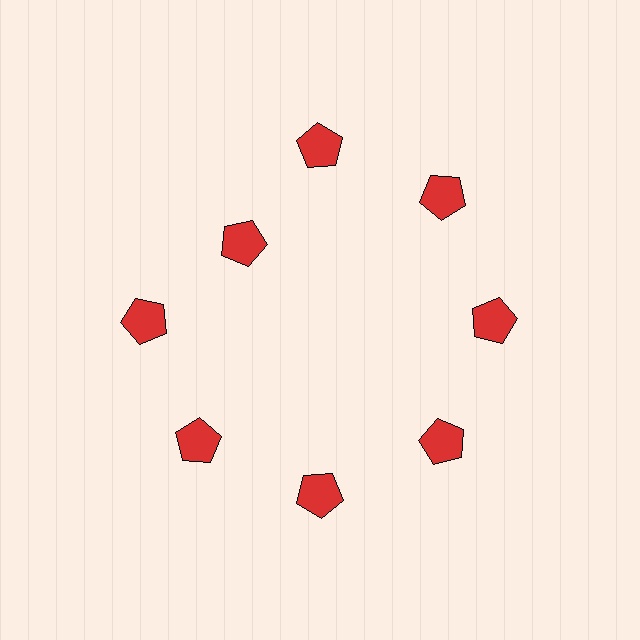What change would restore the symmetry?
The symmetry would be restored by moving it outward, back onto the ring so that all 8 pentagons sit at equal angles and equal distance from the center.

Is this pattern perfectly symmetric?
No. The 8 red pentagons are arranged in a ring, but one element near the 10 o'clock position is pulled inward toward the center, breaking the 8-fold rotational symmetry.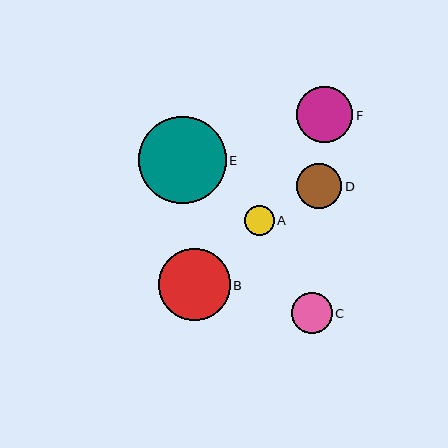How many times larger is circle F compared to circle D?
Circle F is approximately 1.3 times the size of circle D.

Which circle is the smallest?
Circle A is the smallest with a size of approximately 30 pixels.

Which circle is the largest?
Circle E is the largest with a size of approximately 88 pixels.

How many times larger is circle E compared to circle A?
Circle E is approximately 2.9 times the size of circle A.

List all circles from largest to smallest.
From largest to smallest: E, B, F, D, C, A.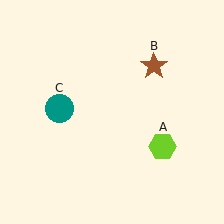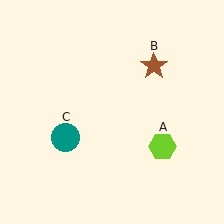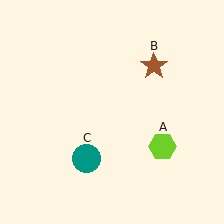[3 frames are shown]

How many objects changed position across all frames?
1 object changed position: teal circle (object C).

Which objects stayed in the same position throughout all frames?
Lime hexagon (object A) and brown star (object B) remained stationary.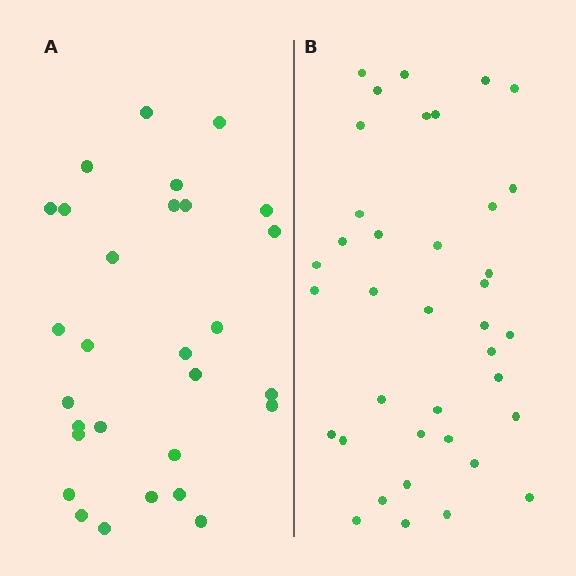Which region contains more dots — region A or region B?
Region B (the right region) has more dots.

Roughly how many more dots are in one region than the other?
Region B has roughly 8 or so more dots than region A.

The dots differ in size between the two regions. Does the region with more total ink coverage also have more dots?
No. Region A has more total ink coverage because its dots are larger, but region B actually contains more individual dots. Total area can be misleading — the number of items is what matters here.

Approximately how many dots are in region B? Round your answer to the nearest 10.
About 40 dots. (The exact count is 38, which rounds to 40.)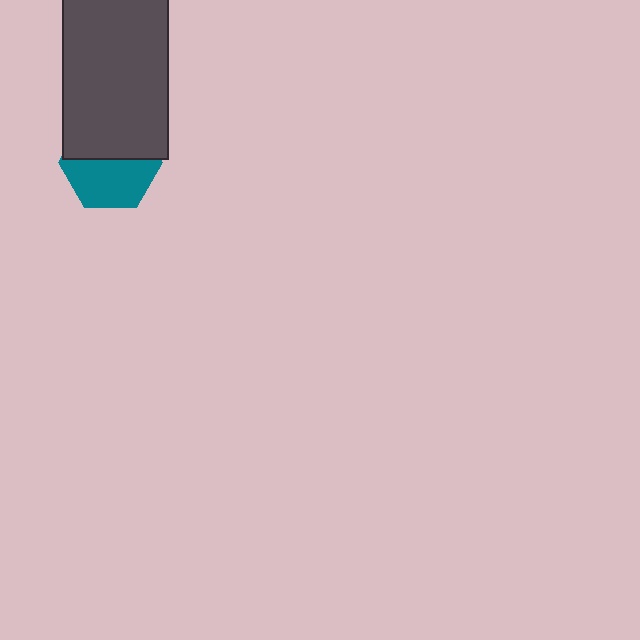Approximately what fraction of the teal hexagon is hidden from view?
Roughly 46% of the teal hexagon is hidden behind the dark gray rectangle.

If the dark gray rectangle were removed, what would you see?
You would see the complete teal hexagon.